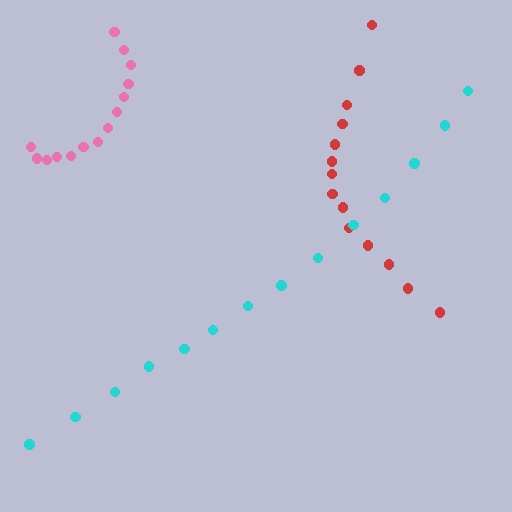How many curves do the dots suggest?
There are 3 distinct paths.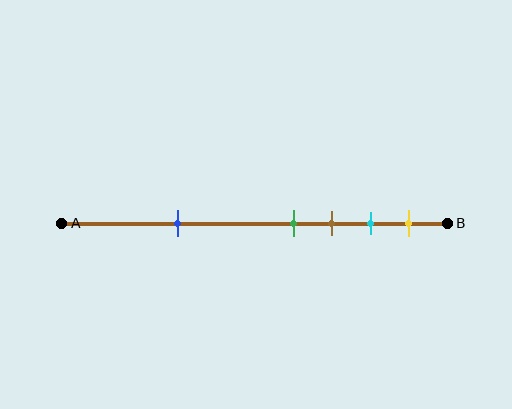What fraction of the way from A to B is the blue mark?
The blue mark is approximately 30% (0.3) of the way from A to B.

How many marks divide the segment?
There are 5 marks dividing the segment.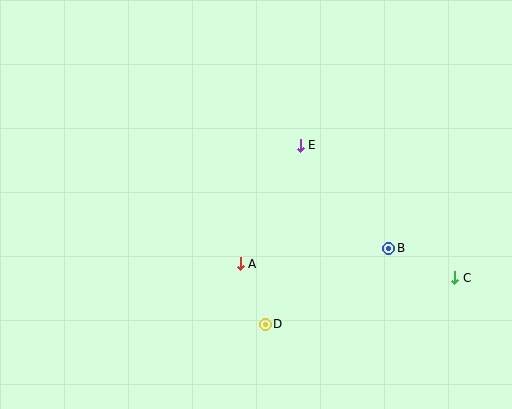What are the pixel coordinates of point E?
Point E is at (300, 145).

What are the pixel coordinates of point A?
Point A is at (240, 264).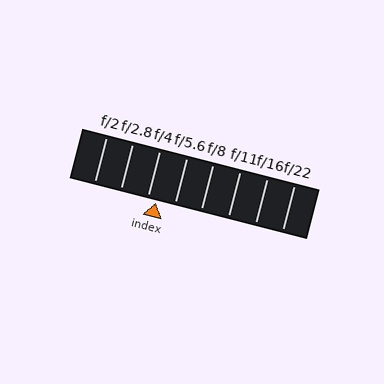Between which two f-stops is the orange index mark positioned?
The index mark is between f/4 and f/5.6.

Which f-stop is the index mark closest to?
The index mark is closest to f/4.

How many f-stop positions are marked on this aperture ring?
There are 8 f-stop positions marked.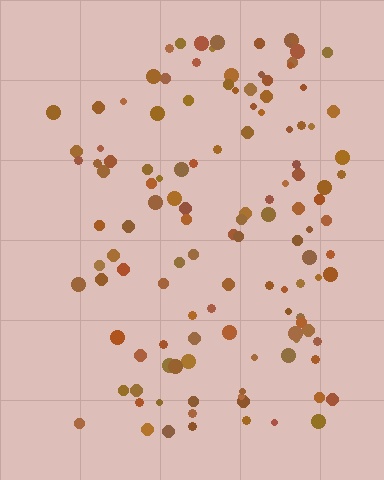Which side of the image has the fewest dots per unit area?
The left.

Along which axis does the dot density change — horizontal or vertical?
Horizontal.